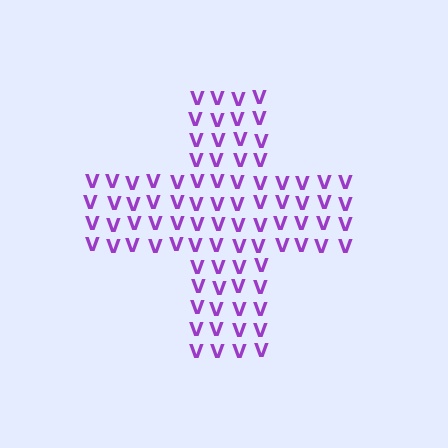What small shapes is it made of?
It is made of small letter V's.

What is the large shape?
The large shape is a cross.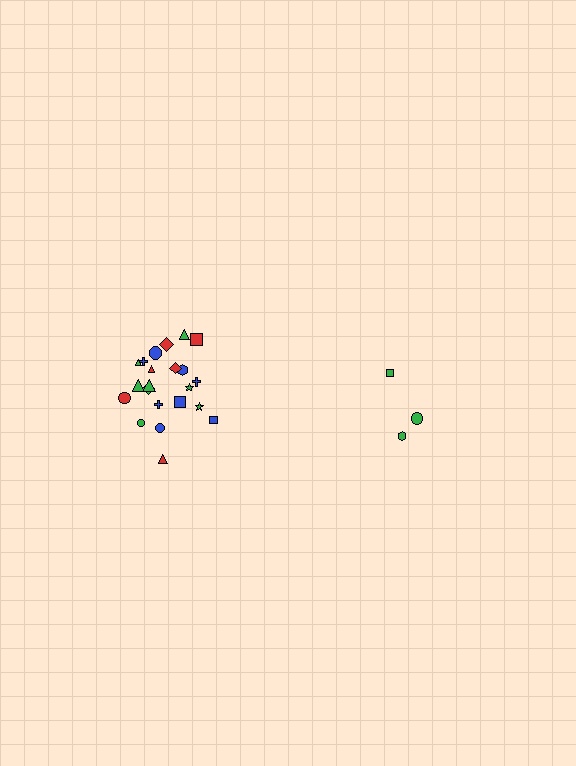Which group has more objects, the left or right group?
The left group.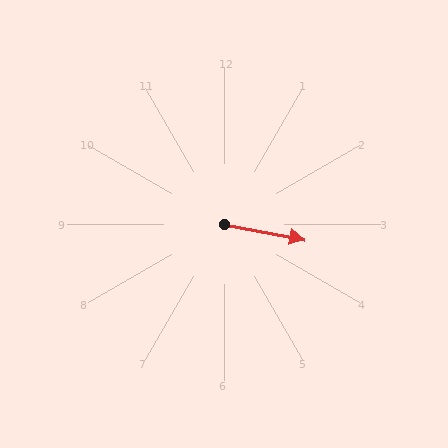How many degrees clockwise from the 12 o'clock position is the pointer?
Approximately 101 degrees.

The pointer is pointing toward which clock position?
Roughly 3 o'clock.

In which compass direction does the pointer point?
East.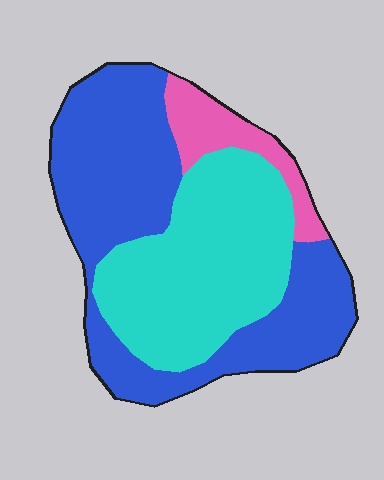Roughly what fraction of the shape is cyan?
Cyan covers around 40% of the shape.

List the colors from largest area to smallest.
From largest to smallest: blue, cyan, pink.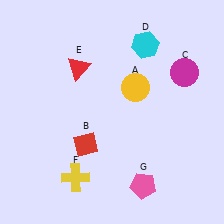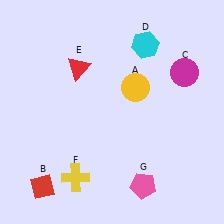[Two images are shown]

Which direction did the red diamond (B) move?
The red diamond (B) moved left.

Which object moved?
The red diamond (B) moved left.